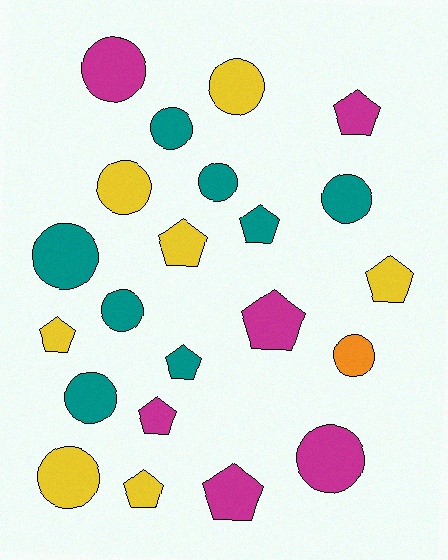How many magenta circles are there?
There are 2 magenta circles.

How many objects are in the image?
There are 22 objects.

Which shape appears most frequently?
Circle, with 12 objects.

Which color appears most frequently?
Teal, with 8 objects.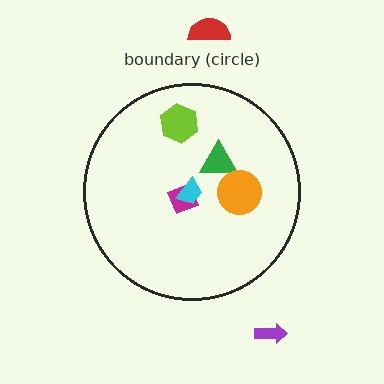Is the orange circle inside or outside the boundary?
Inside.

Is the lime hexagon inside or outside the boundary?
Inside.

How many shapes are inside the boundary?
5 inside, 2 outside.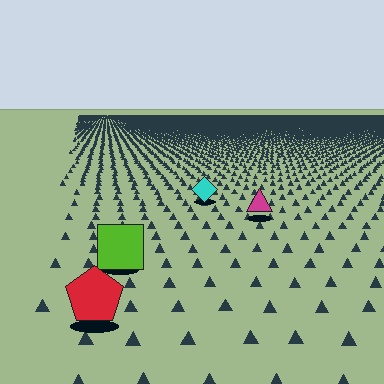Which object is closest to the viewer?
The red pentagon is closest. The texture marks near it are larger and more spread out.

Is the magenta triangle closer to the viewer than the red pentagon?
No. The red pentagon is closer — you can tell from the texture gradient: the ground texture is coarser near it.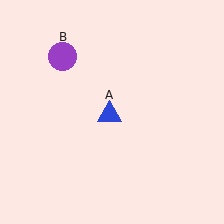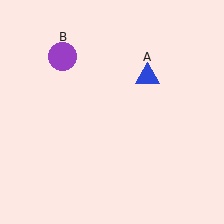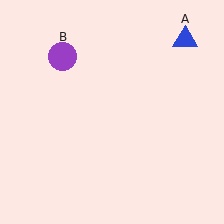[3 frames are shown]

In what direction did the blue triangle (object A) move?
The blue triangle (object A) moved up and to the right.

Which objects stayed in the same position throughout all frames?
Purple circle (object B) remained stationary.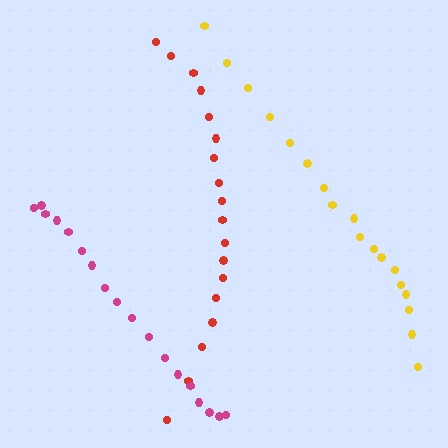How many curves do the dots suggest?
There are 3 distinct paths.